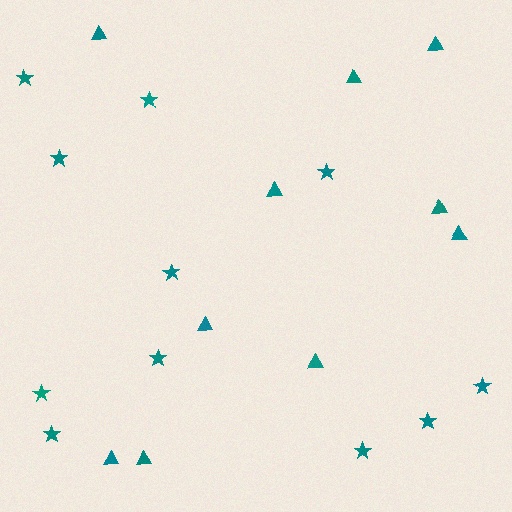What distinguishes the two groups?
There are 2 groups: one group of stars (11) and one group of triangles (10).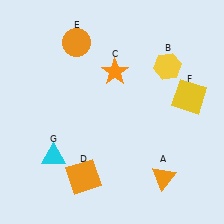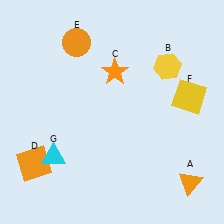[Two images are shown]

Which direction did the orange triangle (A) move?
The orange triangle (A) moved right.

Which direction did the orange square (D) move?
The orange square (D) moved left.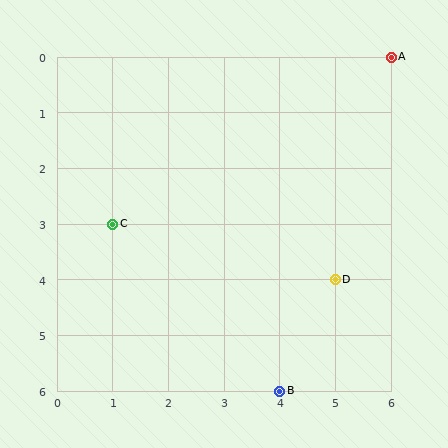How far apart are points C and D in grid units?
Points C and D are 4 columns and 1 row apart (about 4.1 grid units diagonally).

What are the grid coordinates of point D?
Point D is at grid coordinates (5, 4).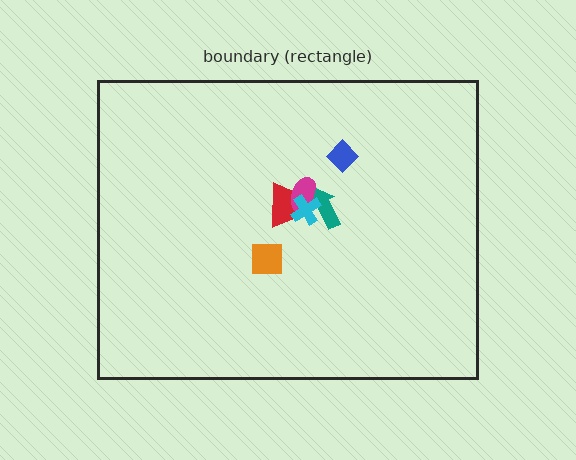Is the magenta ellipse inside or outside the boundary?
Inside.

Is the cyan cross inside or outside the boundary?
Inside.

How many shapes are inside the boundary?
6 inside, 0 outside.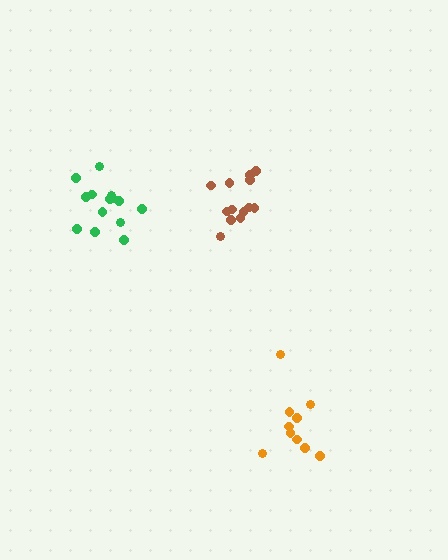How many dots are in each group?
Group 1: 13 dots, Group 2: 10 dots, Group 3: 14 dots (37 total).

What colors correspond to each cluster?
The clusters are colored: brown, orange, green.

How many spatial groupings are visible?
There are 3 spatial groupings.